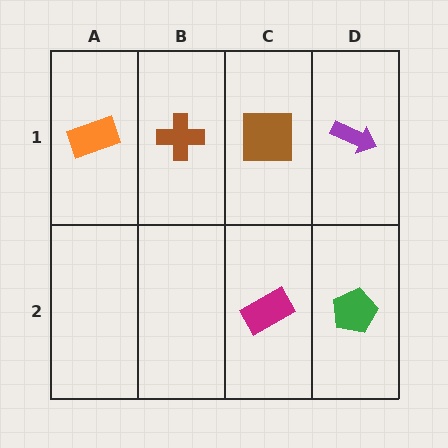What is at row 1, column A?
An orange rectangle.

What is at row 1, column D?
A purple arrow.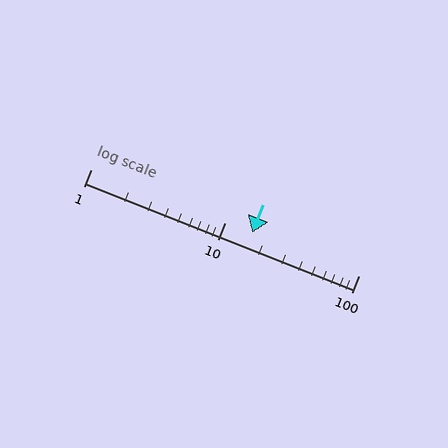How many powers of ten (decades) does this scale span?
The scale spans 2 decades, from 1 to 100.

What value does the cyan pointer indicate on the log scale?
The pointer indicates approximately 16.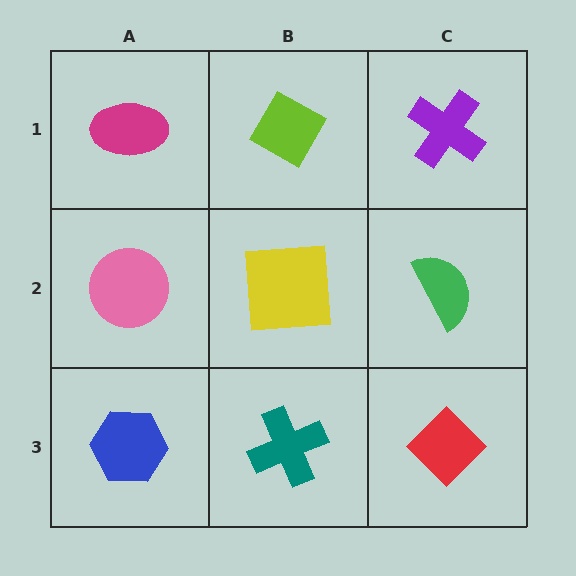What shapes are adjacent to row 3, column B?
A yellow square (row 2, column B), a blue hexagon (row 3, column A), a red diamond (row 3, column C).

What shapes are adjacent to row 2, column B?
A lime diamond (row 1, column B), a teal cross (row 3, column B), a pink circle (row 2, column A), a green semicircle (row 2, column C).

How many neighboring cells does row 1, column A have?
2.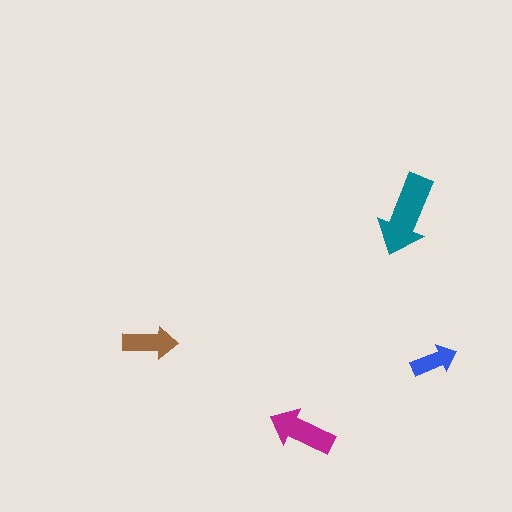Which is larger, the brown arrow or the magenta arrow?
The magenta one.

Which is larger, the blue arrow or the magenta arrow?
The magenta one.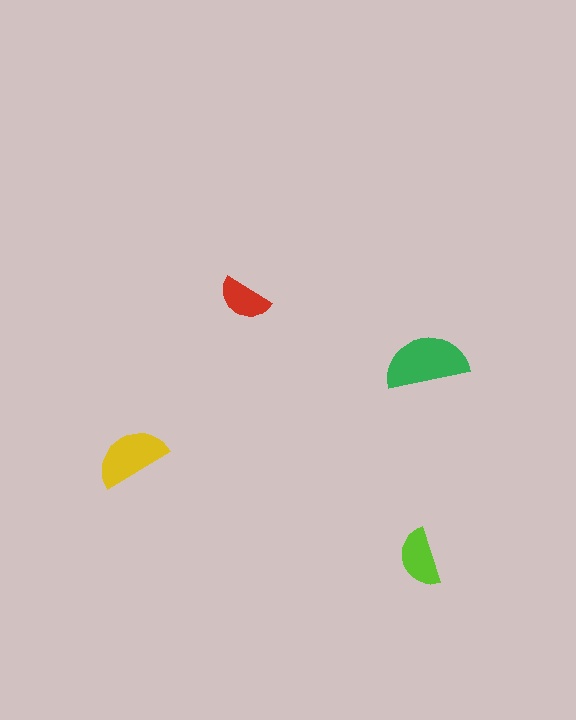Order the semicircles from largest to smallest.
the green one, the yellow one, the lime one, the red one.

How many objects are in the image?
There are 4 objects in the image.